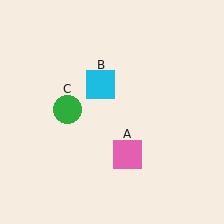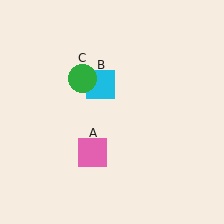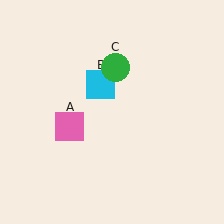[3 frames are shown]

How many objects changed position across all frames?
2 objects changed position: pink square (object A), green circle (object C).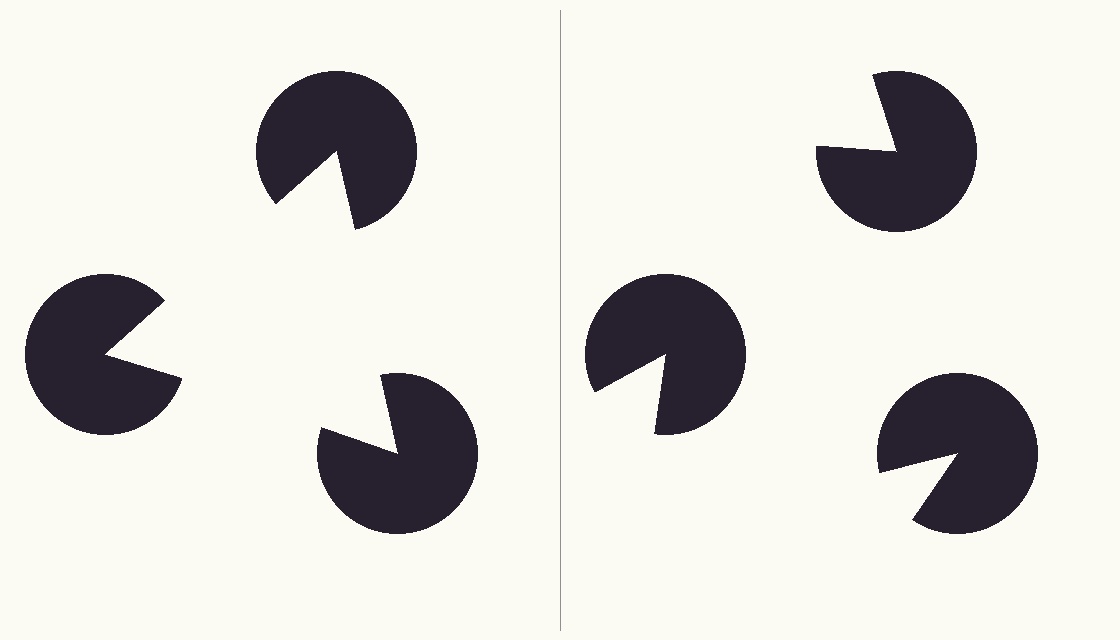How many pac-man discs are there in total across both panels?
6 — 3 on each side.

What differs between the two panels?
The pac-man discs are positioned identically on both sides; only the wedge orientations differ. On the left they align to a triangle; on the right they are misaligned.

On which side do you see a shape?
An illusory triangle appears on the left side. On the right side the wedge cuts are rotated, so no coherent shape forms.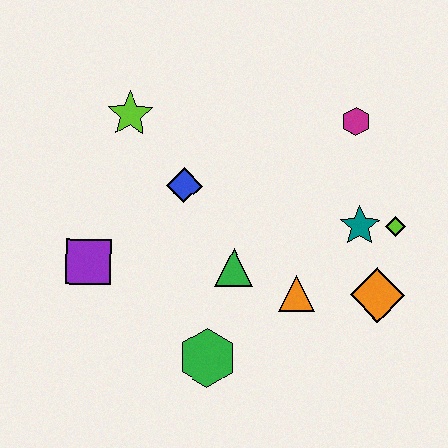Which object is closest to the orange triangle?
The green triangle is closest to the orange triangle.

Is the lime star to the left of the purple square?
No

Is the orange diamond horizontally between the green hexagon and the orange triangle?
No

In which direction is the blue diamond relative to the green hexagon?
The blue diamond is above the green hexagon.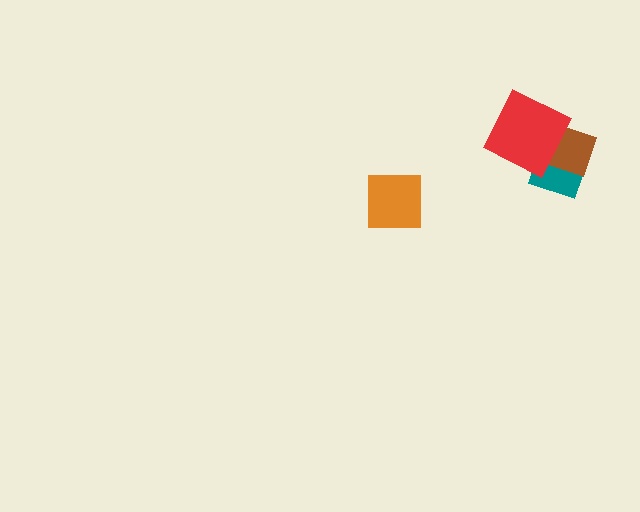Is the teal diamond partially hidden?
Yes, it is partially covered by another shape.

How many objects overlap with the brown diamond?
2 objects overlap with the brown diamond.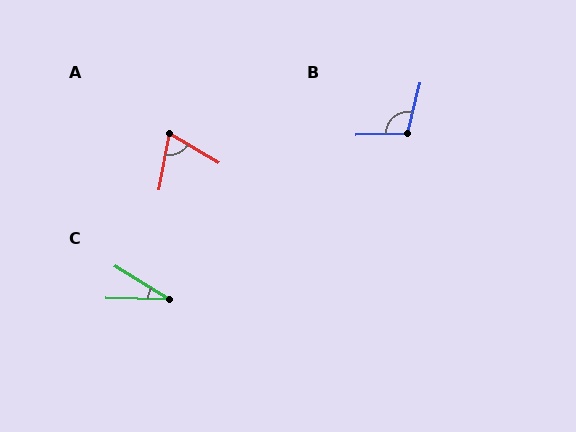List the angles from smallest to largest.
C (30°), A (70°), B (106°).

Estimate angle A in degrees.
Approximately 70 degrees.